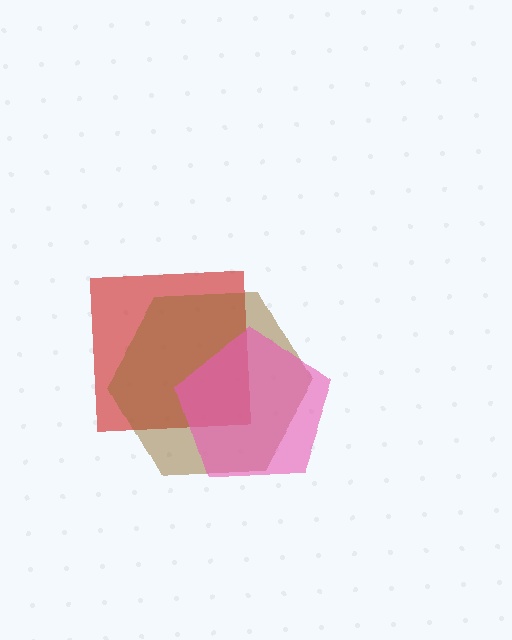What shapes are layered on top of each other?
The layered shapes are: a red square, a brown hexagon, a pink pentagon.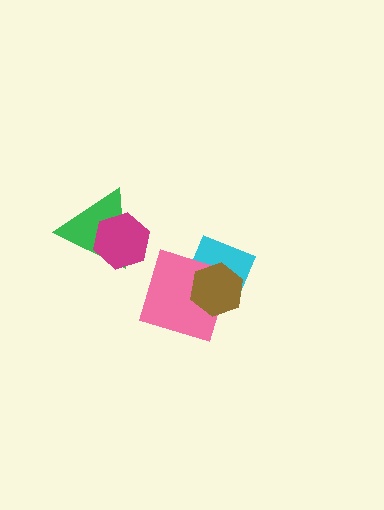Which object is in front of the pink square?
The brown hexagon is in front of the pink square.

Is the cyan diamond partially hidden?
Yes, it is partially covered by another shape.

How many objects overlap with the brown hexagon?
2 objects overlap with the brown hexagon.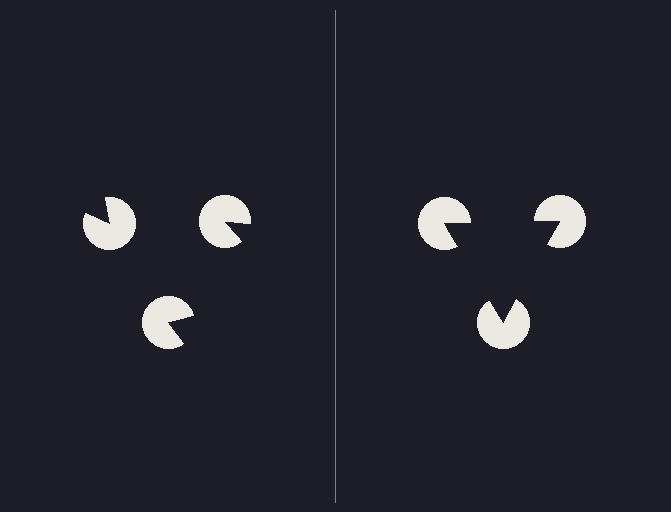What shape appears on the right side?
An illusory triangle.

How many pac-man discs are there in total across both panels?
6 — 3 on each side.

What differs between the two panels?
The pac-man discs are positioned identically on both sides; only the wedge orientations differ. On the right they align to a triangle; on the left they are misaligned.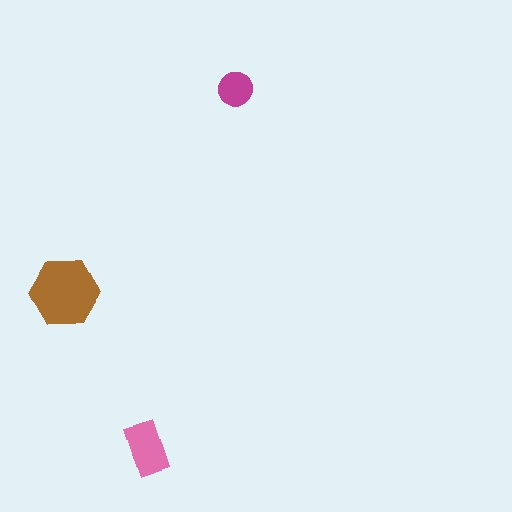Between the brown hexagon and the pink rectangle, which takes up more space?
The brown hexagon.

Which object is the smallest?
The magenta circle.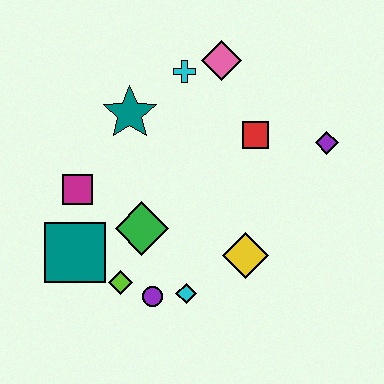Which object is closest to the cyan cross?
The pink diamond is closest to the cyan cross.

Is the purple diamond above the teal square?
Yes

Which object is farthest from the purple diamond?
The teal square is farthest from the purple diamond.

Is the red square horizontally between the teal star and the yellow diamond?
No